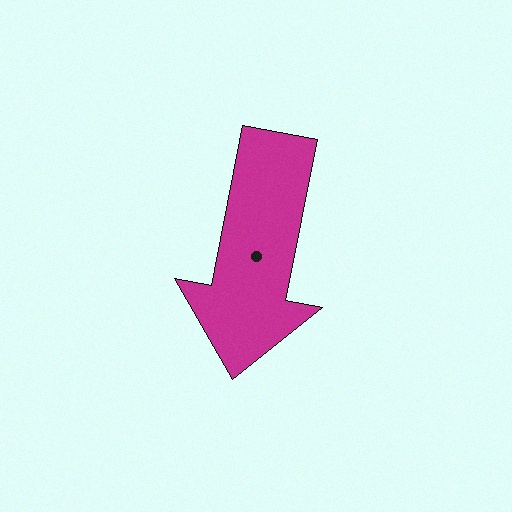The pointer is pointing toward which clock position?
Roughly 6 o'clock.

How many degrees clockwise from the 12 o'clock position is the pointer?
Approximately 191 degrees.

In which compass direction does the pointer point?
South.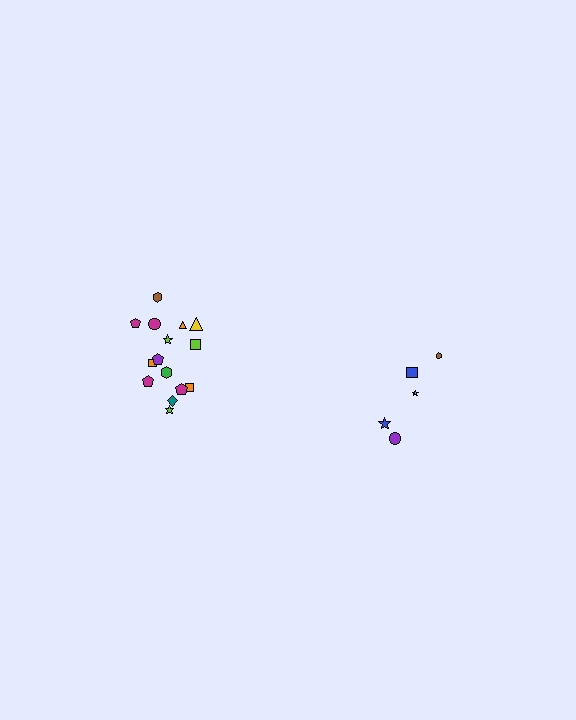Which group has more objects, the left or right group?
The left group.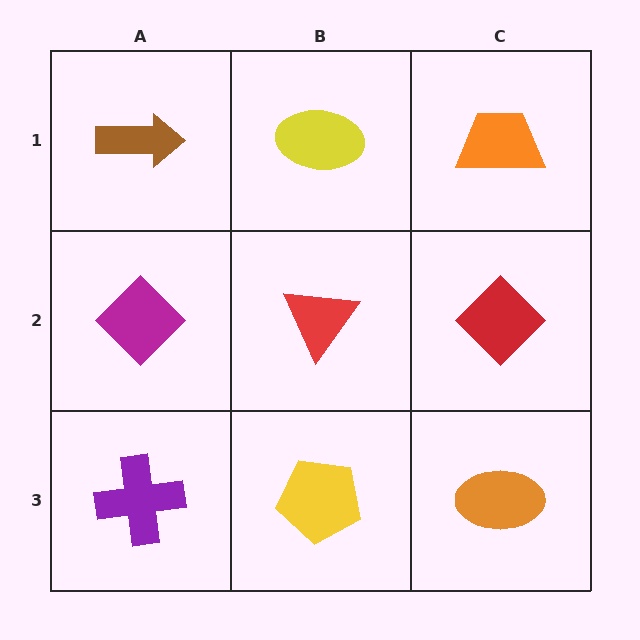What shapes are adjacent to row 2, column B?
A yellow ellipse (row 1, column B), a yellow pentagon (row 3, column B), a magenta diamond (row 2, column A), a red diamond (row 2, column C).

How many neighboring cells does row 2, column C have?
3.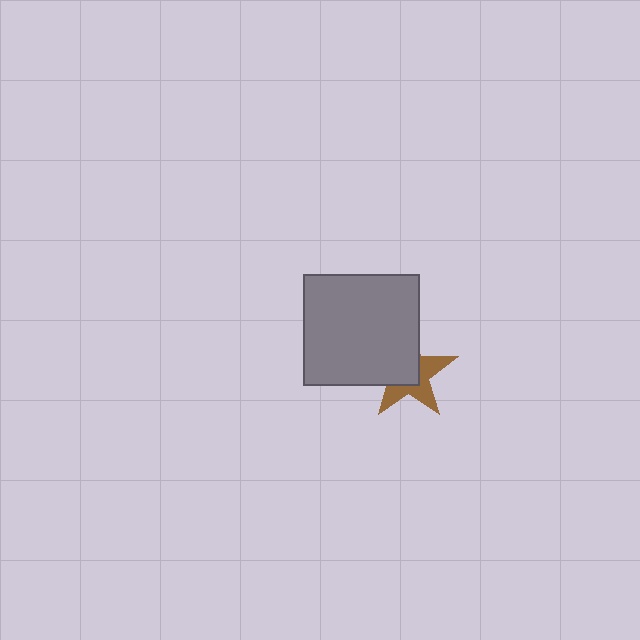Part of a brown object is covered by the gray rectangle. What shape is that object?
It is a star.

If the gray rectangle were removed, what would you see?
You would see the complete brown star.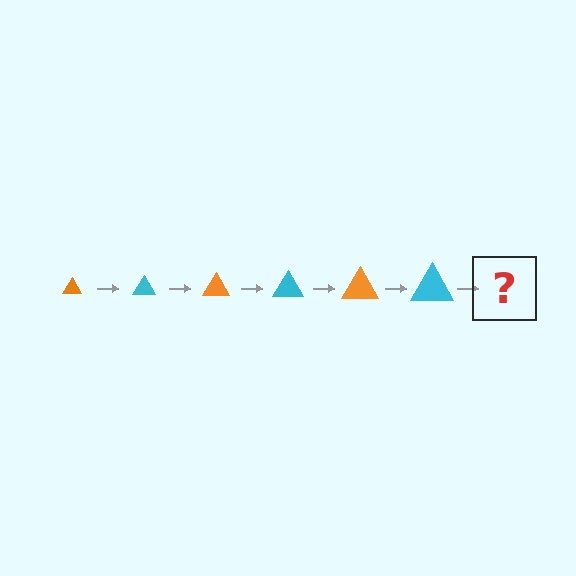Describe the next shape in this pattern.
It should be an orange triangle, larger than the previous one.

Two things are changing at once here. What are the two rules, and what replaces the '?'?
The two rules are that the triangle grows larger each step and the color cycles through orange and cyan. The '?' should be an orange triangle, larger than the previous one.